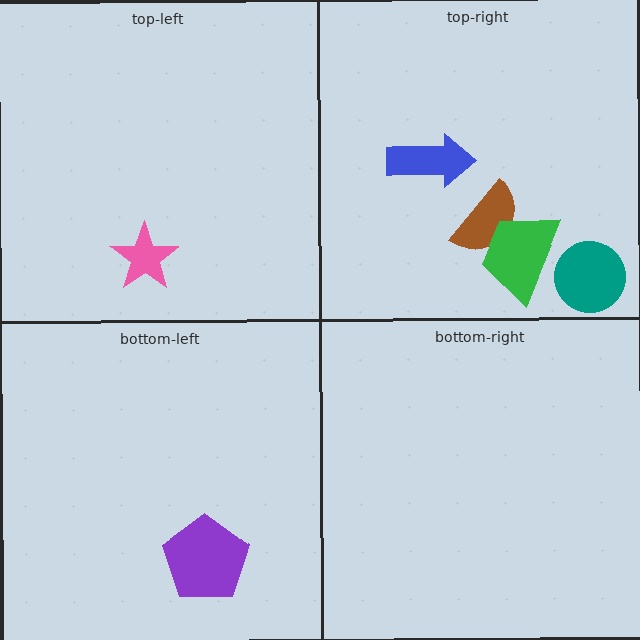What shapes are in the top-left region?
The pink star.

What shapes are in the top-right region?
The teal circle, the blue arrow, the brown semicircle, the green trapezoid.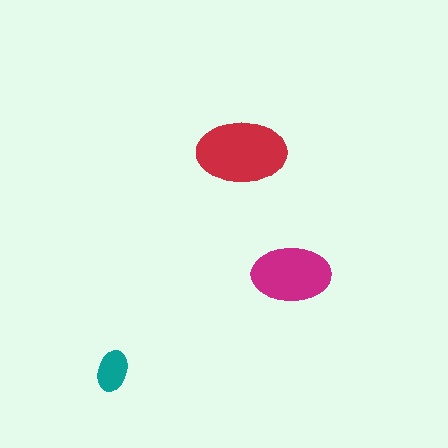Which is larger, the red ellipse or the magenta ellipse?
The red one.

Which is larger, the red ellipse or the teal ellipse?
The red one.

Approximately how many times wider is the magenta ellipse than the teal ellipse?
About 2 times wider.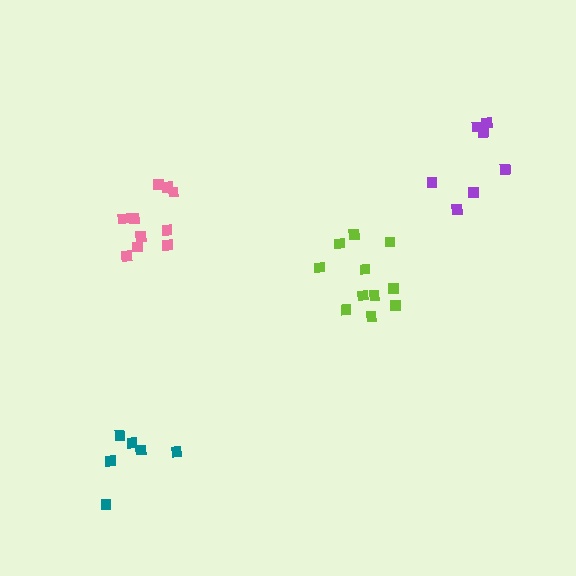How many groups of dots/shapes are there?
There are 4 groups.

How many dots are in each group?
Group 1: 7 dots, Group 2: 10 dots, Group 3: 6 dots, Group 4: 11 dots (34 total).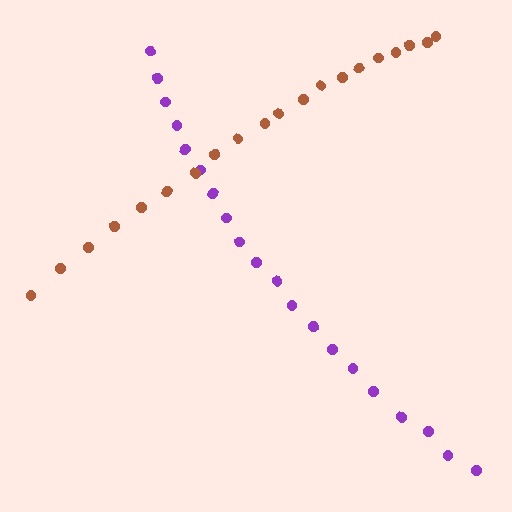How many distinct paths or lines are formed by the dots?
There are 2 distinct paths.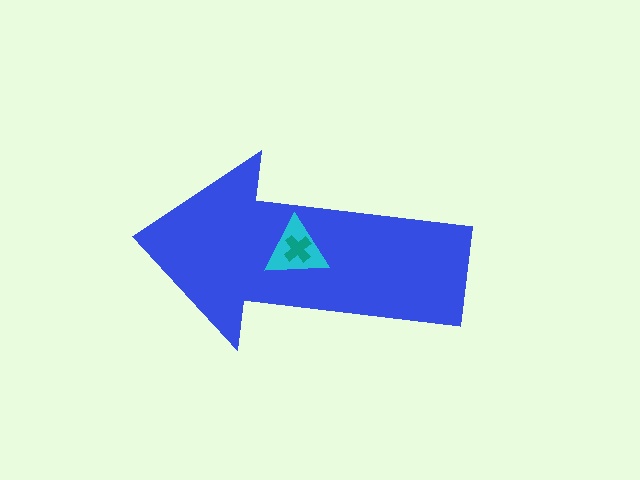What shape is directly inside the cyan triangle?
The teal cross.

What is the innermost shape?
The teal cross.